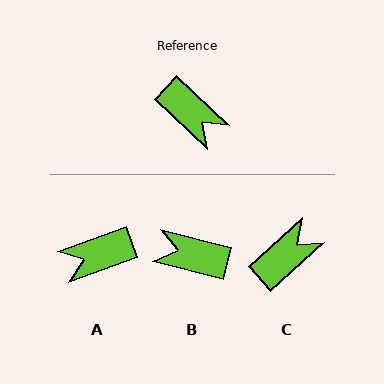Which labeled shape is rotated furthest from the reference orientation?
B, about 151 degrees away.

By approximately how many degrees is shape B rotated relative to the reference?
Approximately 151 degrees clockwise.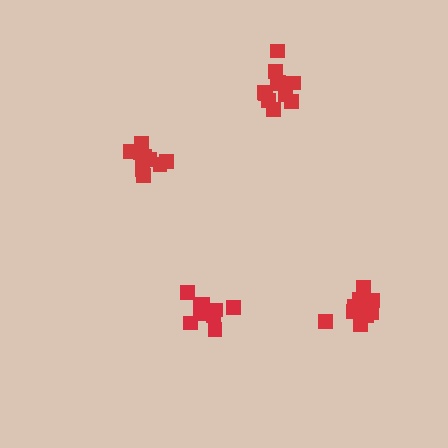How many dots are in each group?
Group 1: 11 dots, Group 2: 11 dots, Group 3: 11 dots, Group 4: 9 dots (42 total).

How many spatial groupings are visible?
There are 4 spatial groupings.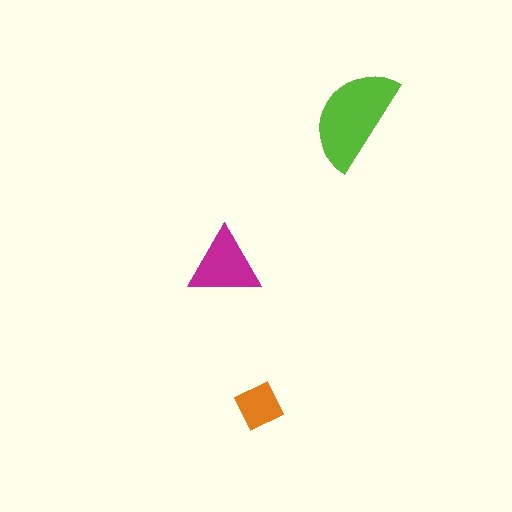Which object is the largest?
The lime semicircle.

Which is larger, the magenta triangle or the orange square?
The magenta triangle.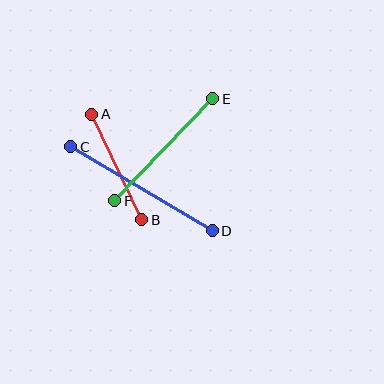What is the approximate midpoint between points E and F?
The midpoint is at approximately (164, 150) pixels.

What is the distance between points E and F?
The distance is approximately 141 pixels.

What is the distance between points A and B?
The distance is approximately 117 pixels.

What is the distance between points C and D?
The distance is approximately 165 pixels.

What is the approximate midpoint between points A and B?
The midpoint is at approximately (117, 167) pixels.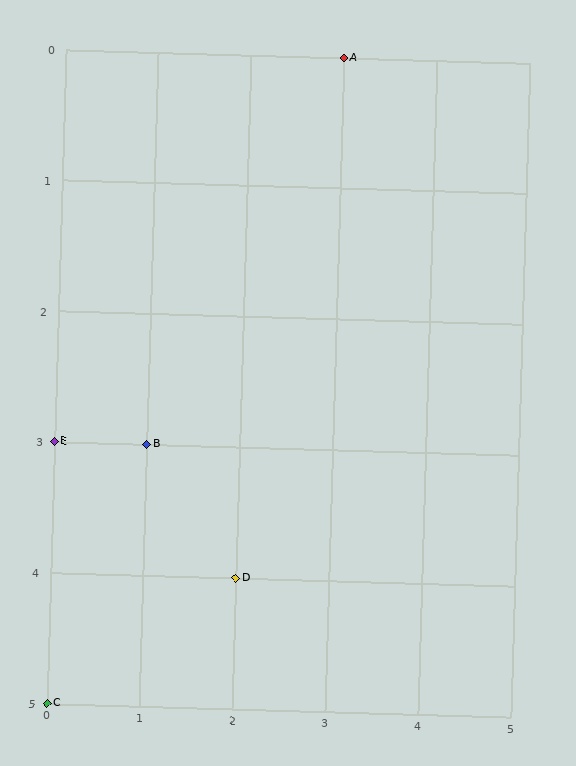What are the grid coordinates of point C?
Point C is at grid coordinates (0, 5).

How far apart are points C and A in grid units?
Points C and A are 3 columns and 5 rows apart (about 5.8 grid units diagonally).